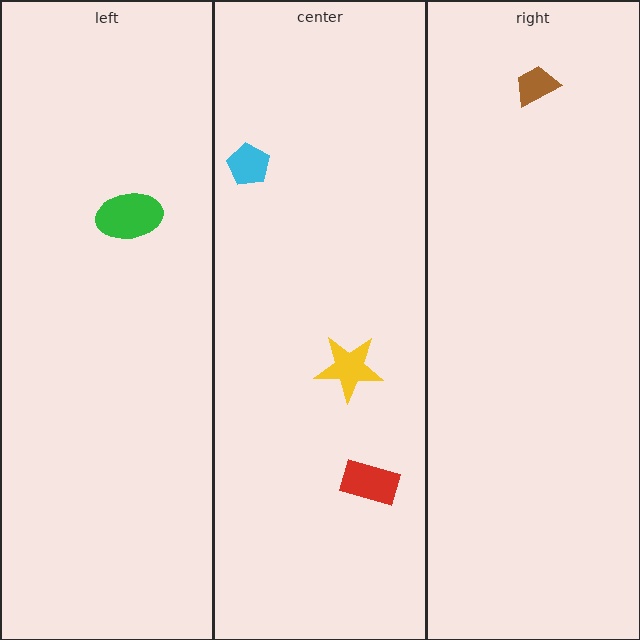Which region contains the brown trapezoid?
The right region.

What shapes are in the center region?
The yellow star, the red rectangle, the cyan pentagon.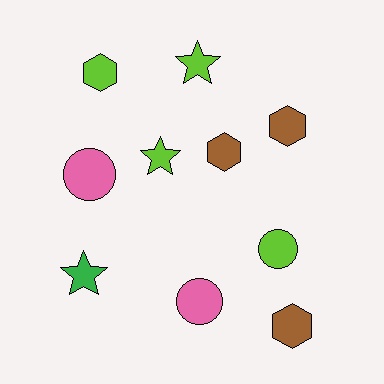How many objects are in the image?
There are 10 objects.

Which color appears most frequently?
Lime, with 4 objects.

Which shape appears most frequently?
Hexagon, with 4 objects.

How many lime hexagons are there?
There is 1 lime hexagon.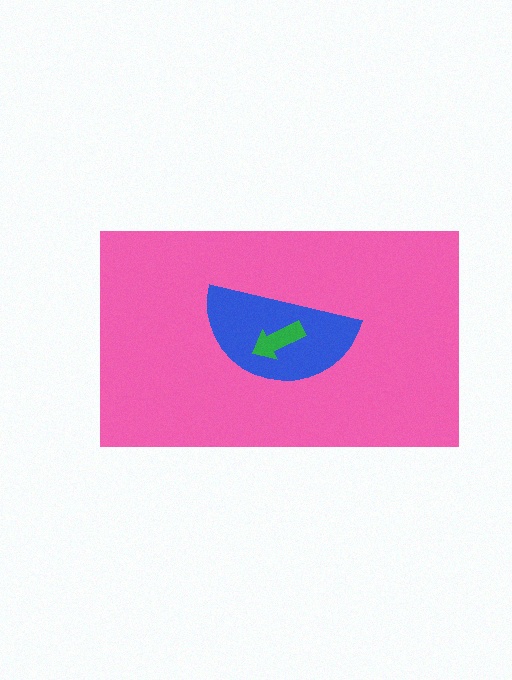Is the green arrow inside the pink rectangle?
Yes.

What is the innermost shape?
The green arrow.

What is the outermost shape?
The pink rectangle.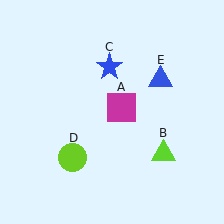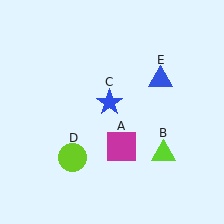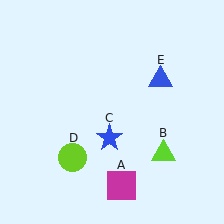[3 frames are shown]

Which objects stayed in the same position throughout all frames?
Lime triangle (object B) and lime circle (object D) and blue triangle (object E) remained stationary.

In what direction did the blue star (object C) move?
The blue star (object C) moved down.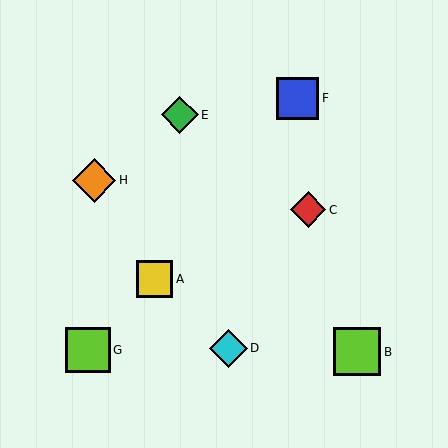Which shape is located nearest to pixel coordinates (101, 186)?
The orange diamond (labeled H) at (94, 180) is nearest to that location.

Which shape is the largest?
The lime square (labeled B) is the largest.